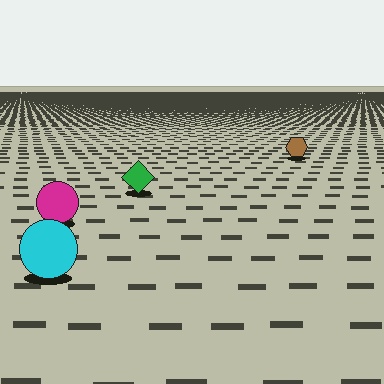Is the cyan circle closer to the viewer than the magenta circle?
Yes. The cyan circle is closer — you can tell from the texture gradient: the ground texture is coarser near it.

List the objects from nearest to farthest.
From nearest to farthest: the cyan circle, the magenta circle, the green diamond, the brown hexagon.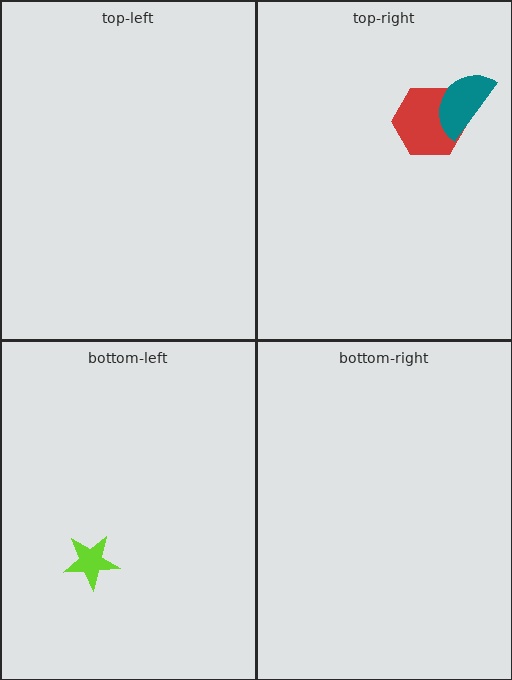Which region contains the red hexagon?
The top-right region.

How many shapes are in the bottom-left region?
1.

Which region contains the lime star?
The bottom-left region.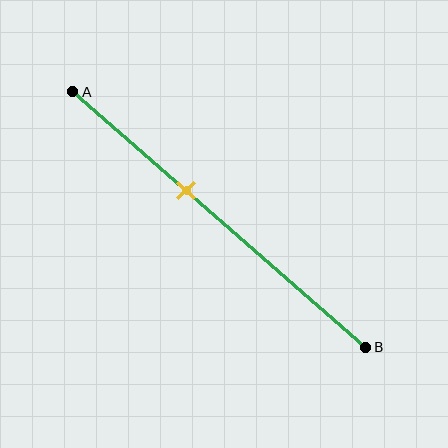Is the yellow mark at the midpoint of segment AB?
No, the mark is at about 40% from A, not at the 50% midpoint.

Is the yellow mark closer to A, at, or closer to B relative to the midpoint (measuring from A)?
The yellow mark is closer to point A than the midpoint of segment AB.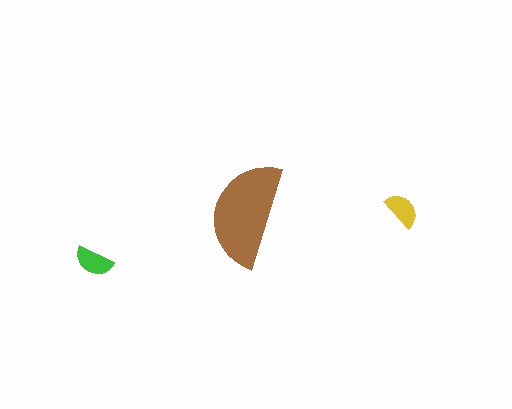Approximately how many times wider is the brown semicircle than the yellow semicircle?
About 3 times wider.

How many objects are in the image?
There are 3 objects in the image.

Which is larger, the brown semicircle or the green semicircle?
The brown one.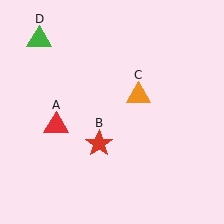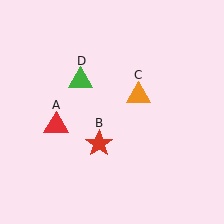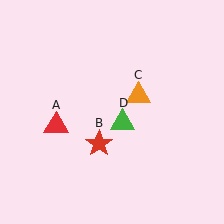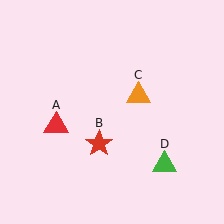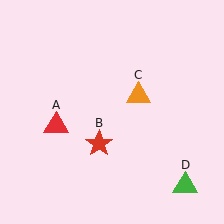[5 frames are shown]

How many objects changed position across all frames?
1 object changed position: green triangle (object D).